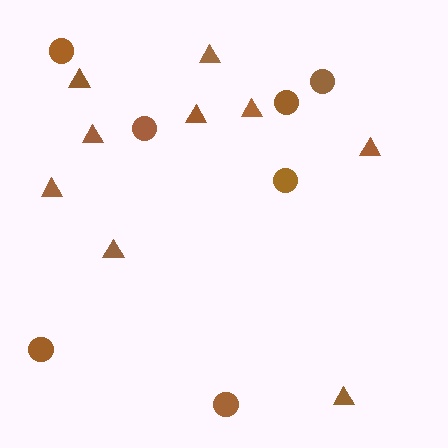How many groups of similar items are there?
There are 2 groups: one group of triangles (9) and one group of circles (7).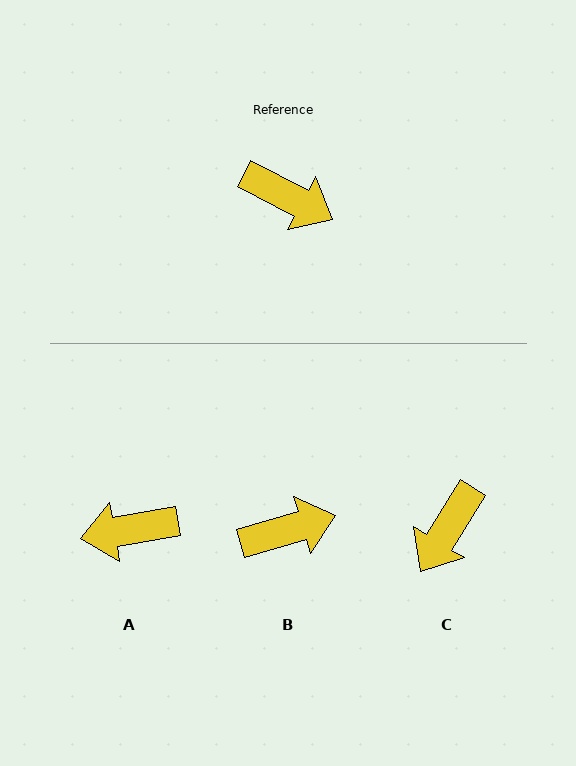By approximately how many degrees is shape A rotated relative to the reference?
Approximately 142 degrees clockwise.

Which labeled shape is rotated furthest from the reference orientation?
A, about 142 degrees away.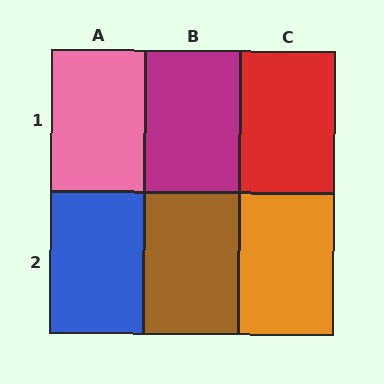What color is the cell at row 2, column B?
Brown.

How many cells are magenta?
1 cell is magenta.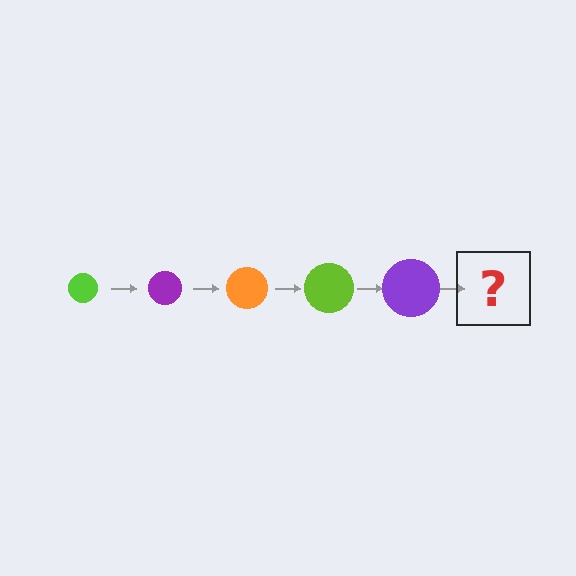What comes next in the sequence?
The next element should be an orange circle, larger than the previous one.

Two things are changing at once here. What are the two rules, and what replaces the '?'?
The two rules are that the circle grows larger each step and the color cycles through lime, purple, and orange. The '?' should be an orange circle, larger than the previous one.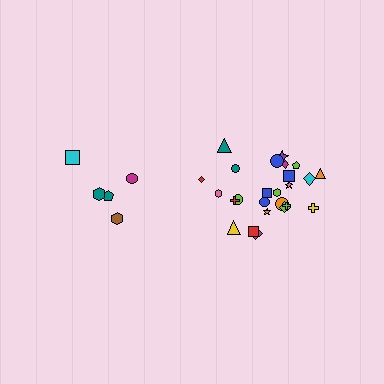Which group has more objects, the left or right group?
The right group.